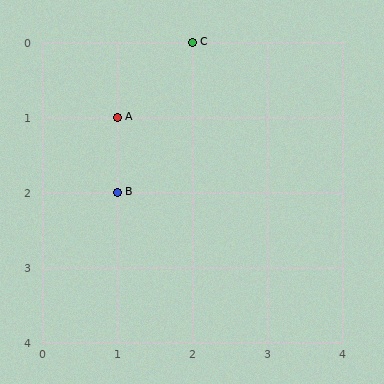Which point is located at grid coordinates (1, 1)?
Point A is at (1, 1).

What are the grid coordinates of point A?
Point A is at grid coordinates (1, 1).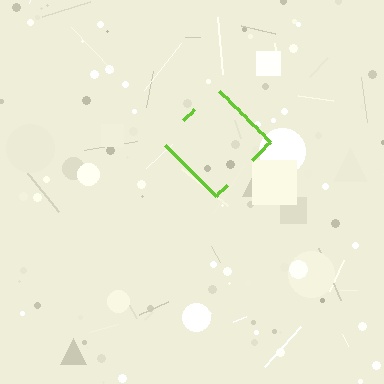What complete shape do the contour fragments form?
The contour fragments form a diamond.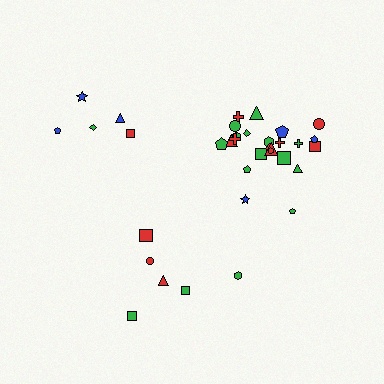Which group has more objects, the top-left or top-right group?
The top-right group.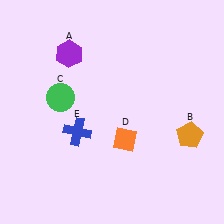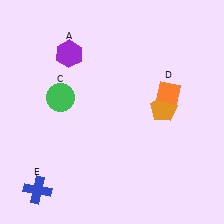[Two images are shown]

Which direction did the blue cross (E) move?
The blue cross (E) moved down.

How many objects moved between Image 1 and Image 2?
3 objects moved between the two images.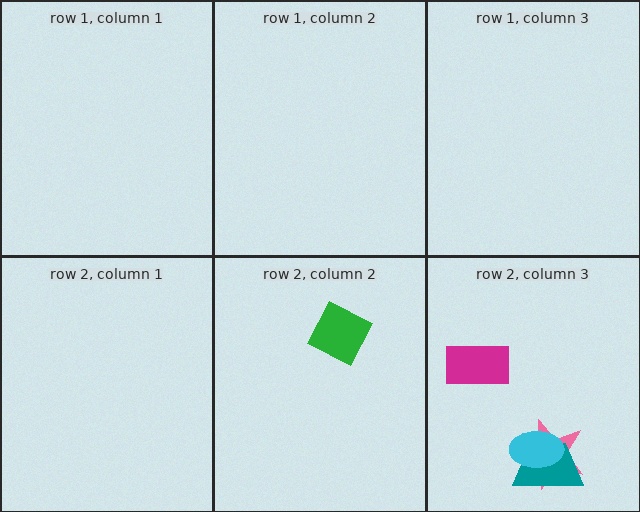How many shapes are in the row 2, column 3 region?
4.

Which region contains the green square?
The row 2, column 2 region.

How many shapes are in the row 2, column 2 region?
1.